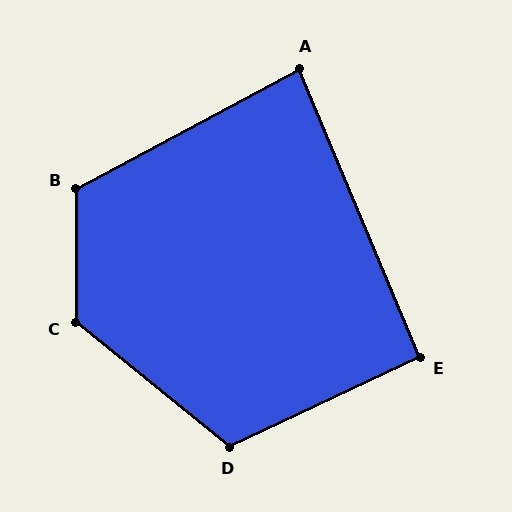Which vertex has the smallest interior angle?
A, at approximately 84 degrees.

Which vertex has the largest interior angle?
C, at approximately 129 degrees.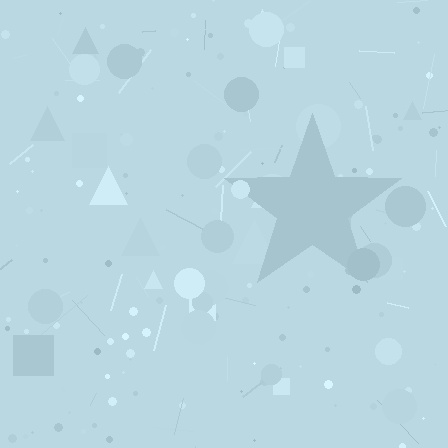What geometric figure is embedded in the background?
A star is embedded in the background.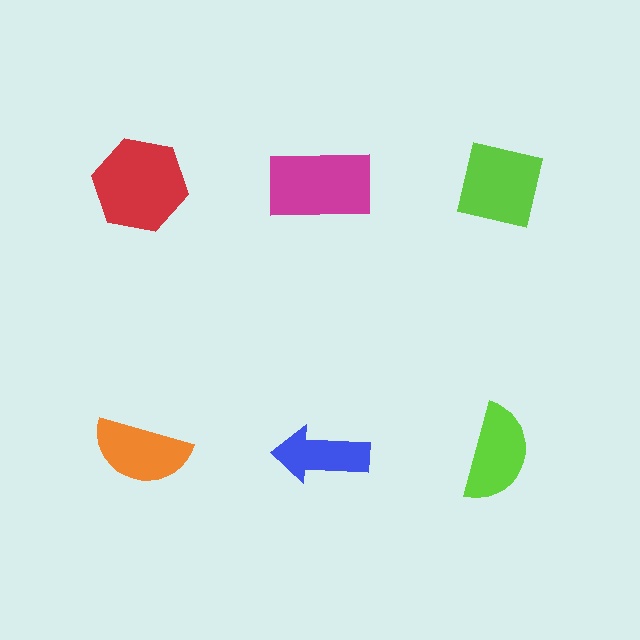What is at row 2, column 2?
A blue arrow.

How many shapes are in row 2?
3 shapes.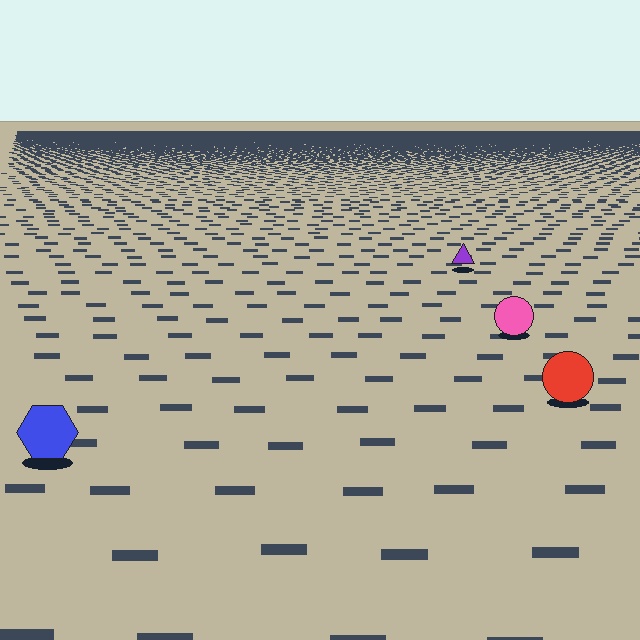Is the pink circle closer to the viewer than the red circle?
No. The red circle is closer — you can tell from the texture gradient: the ground texture is coarser near it.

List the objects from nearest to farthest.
From nearest to farthest: the blue hexagon, the red circle, the pink circle, the purple triangle.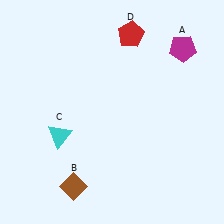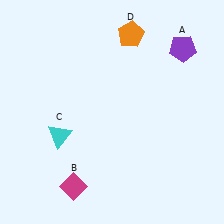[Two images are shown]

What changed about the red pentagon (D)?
In Image 1, D is red. In Image 2, it changed to orange.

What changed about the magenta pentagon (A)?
In Image 1, A is magenta. In Image 2, it changed to purple.